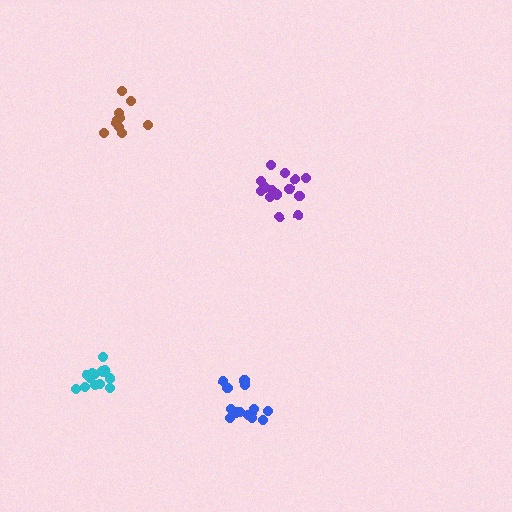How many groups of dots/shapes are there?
There are 4 groups.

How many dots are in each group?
Group 1: 13 dots, Group 2: 15 dots, Group 3: 10 dots, Group 4: 14 dots (52 total).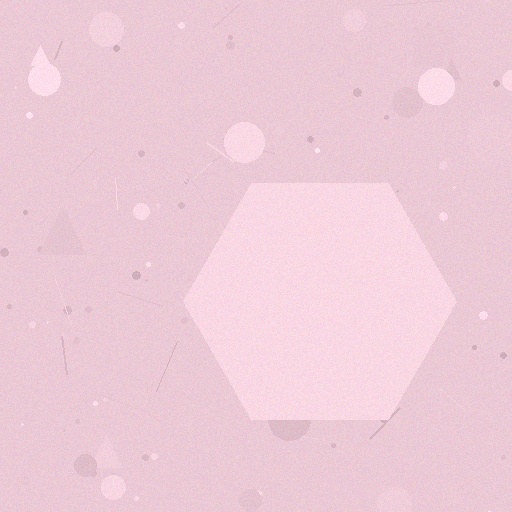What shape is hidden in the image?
A hexagon is hidden in the image.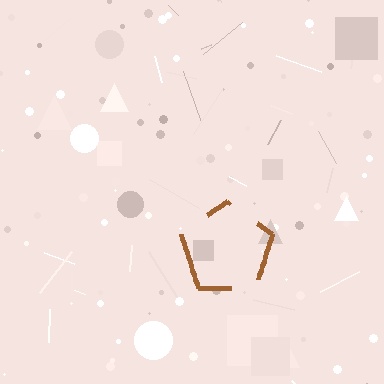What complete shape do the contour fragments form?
The contour fragments form a pentagon.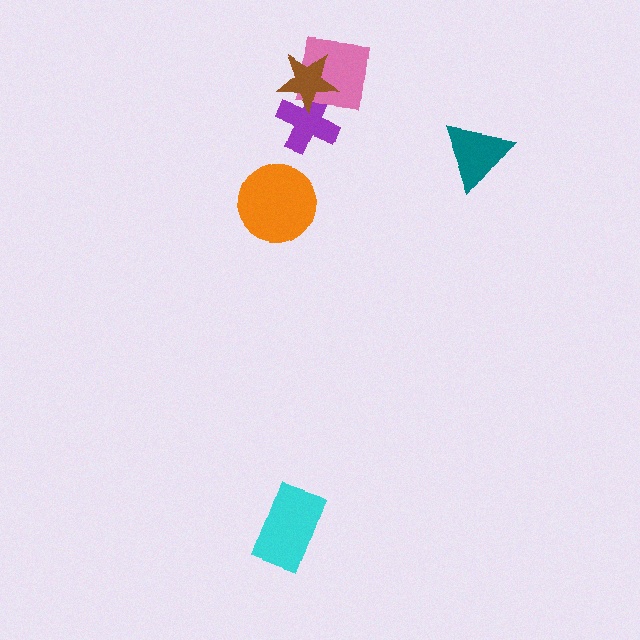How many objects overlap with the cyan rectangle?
0 objects overlap with the cyan rectangle.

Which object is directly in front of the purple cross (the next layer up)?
The pink square is directly in front of the purple cross.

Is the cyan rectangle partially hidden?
No, no other shape covers it.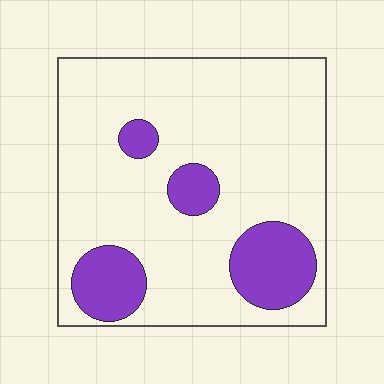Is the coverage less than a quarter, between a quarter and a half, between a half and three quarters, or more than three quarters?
Less than a quarter.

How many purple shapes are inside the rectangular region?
4.